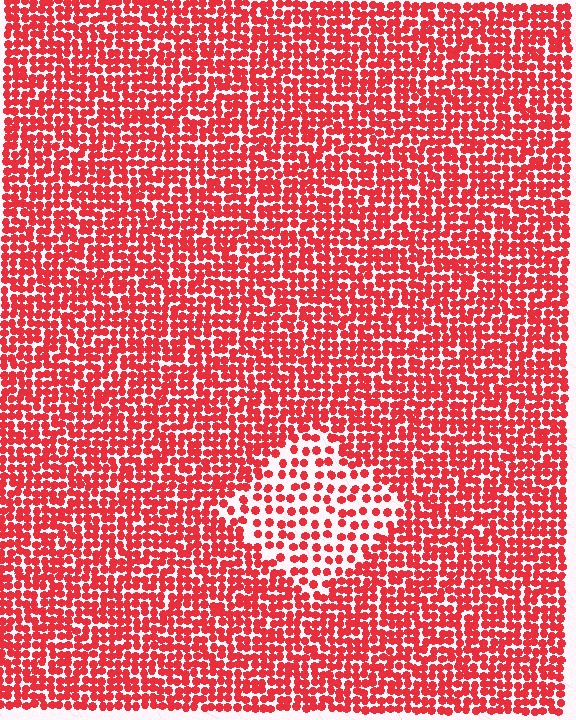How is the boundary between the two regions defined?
The boundary is defined by a change in element density (approximately 2.0x ratio). All elements are the same color, size, and shape.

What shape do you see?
I see a diamond.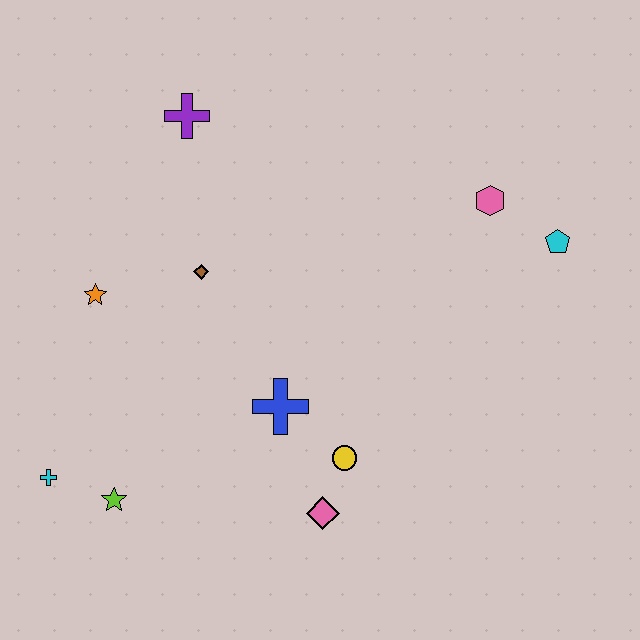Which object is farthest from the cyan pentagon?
The cyan cross is farthest from the cyan pentagon.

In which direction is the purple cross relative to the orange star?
The purple cross is above the orange star.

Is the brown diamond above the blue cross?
Yes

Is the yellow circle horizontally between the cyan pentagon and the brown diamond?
Yes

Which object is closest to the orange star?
The brown diamond is closest to the orange star.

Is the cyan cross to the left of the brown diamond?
Yes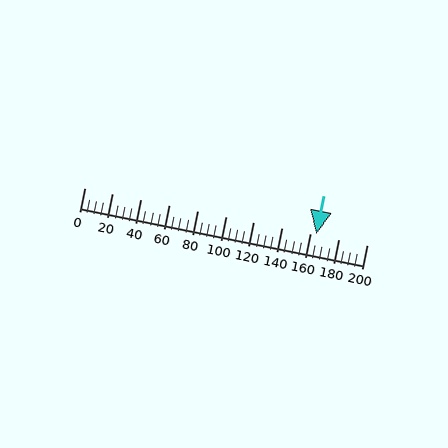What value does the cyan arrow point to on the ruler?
The cyan arrow points to approximately 164.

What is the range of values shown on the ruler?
The ruler shows values from 0 to 200.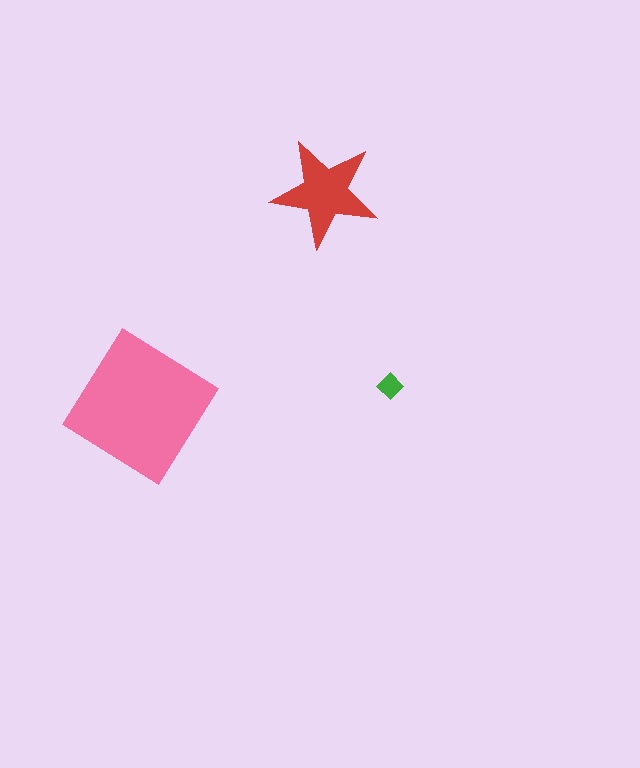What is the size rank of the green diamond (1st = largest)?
3rd.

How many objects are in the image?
There are 3 objects in the image.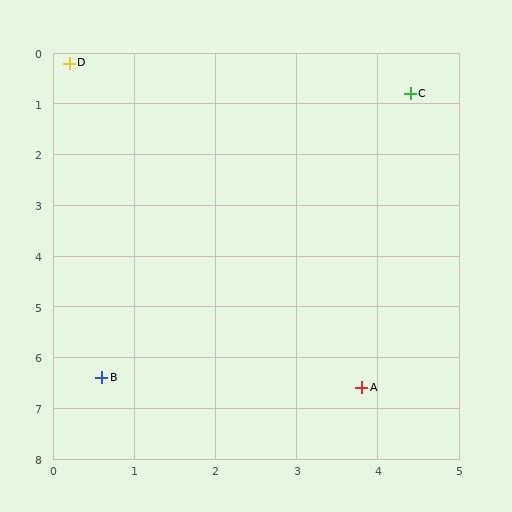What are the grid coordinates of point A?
Point A is at approximately (3.8, 6.6).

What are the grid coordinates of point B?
Point B is at approximately (0.6, 6.4).